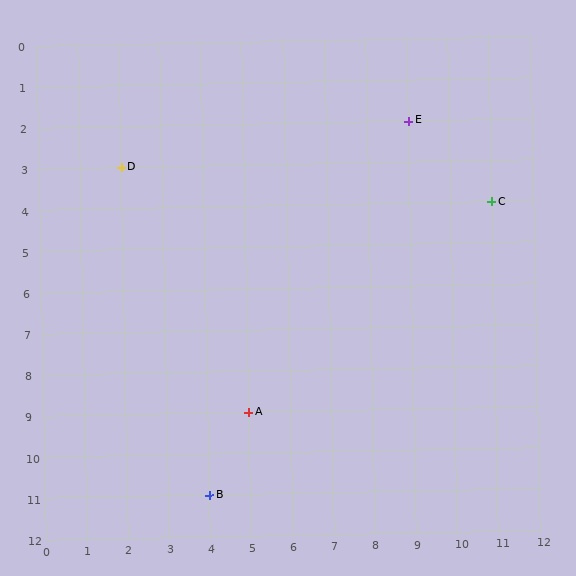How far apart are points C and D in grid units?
Points C and D are 9 columns and 1 row apart (about 9.1 grid units diagonally).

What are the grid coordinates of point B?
Point B is at grid coordinates (4, 11).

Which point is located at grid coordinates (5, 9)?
Point A is at (5, 9).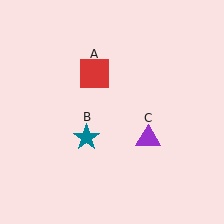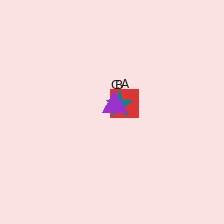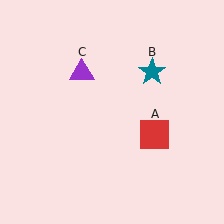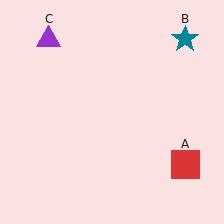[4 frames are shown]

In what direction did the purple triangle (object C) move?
The purple triangle (object C) moved up and to the left.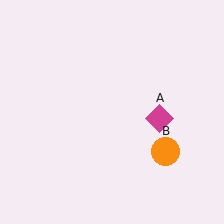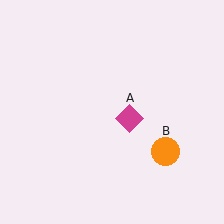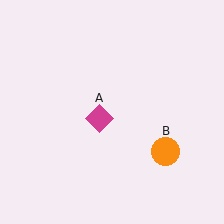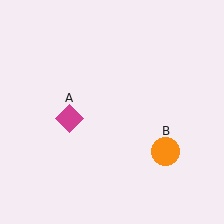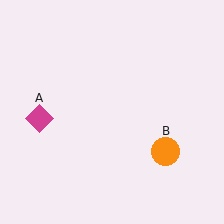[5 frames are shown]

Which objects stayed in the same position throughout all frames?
Orange circle (object B) remained stationary.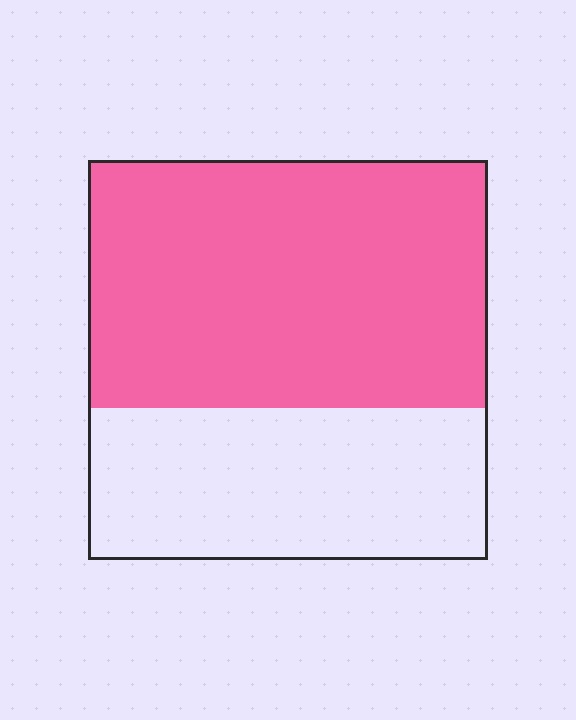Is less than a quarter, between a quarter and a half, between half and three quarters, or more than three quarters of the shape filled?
Between half and three quarters.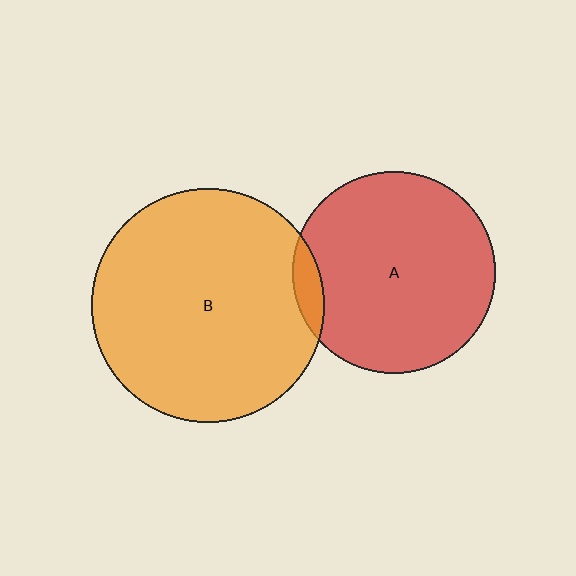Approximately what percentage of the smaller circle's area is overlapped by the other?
Approximately 5%.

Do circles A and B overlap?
Yes.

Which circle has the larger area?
Circle B (orange).